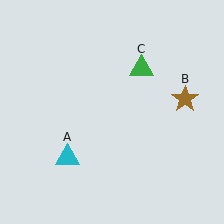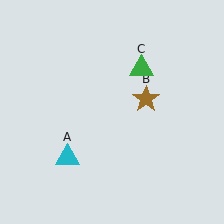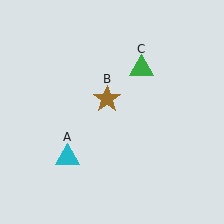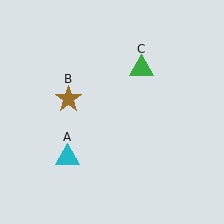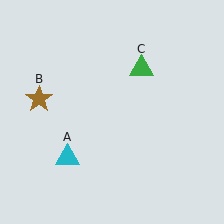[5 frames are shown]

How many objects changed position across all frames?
1 object changed position: brown star (object B).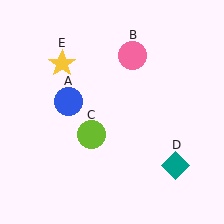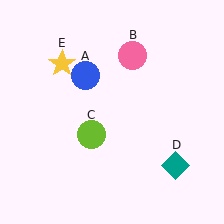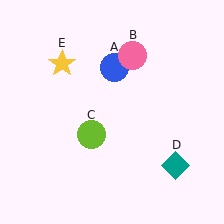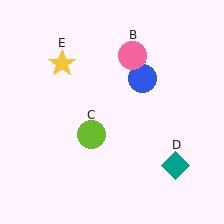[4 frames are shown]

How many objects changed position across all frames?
1 object changed position: blue circle (object A).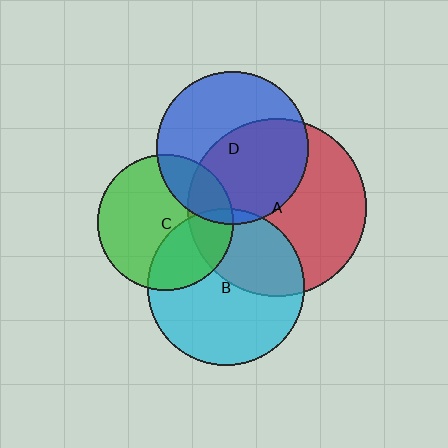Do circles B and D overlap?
Yes.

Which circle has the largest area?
Circle A (red).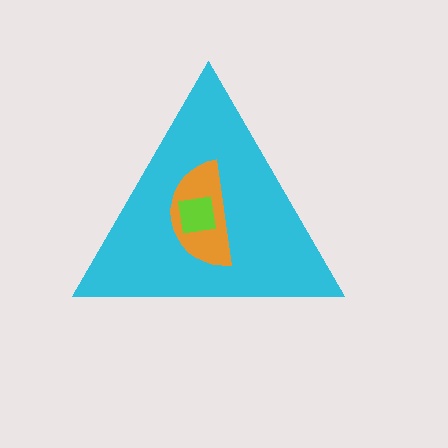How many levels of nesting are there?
3.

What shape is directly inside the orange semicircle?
The lime square.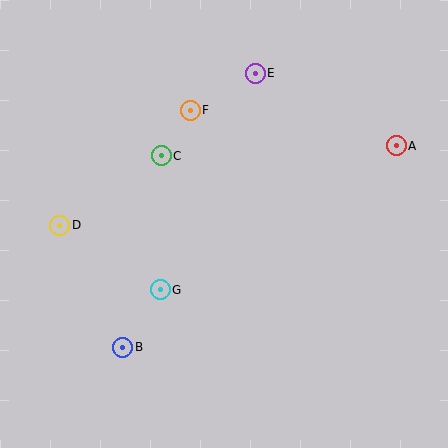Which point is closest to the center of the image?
Point G at (160, 290) is closest to the center.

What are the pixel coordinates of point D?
Point D is at (60, 225).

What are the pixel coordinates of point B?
Point B is at (123, 347).